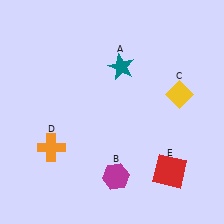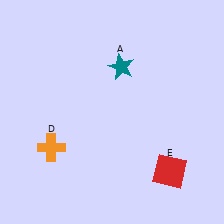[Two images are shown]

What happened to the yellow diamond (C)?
The yellow diamond (C) was removed in Image 2. It was in the top-right area of Image 1.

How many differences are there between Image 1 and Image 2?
There are 2 differences between the two images.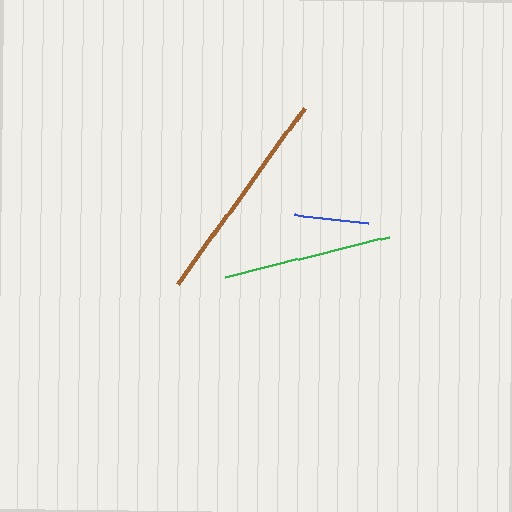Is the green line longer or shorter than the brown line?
The brown line is longer than the green line.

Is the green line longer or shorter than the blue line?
The green line is longer than the blue line.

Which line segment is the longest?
The brown line is the longest at approximately 217 pixels.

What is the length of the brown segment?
The brown segment is approximately 217 pixels long.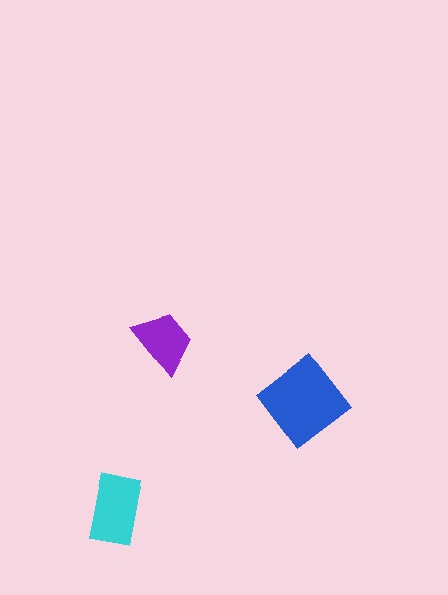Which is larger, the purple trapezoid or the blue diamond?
The blue diamond.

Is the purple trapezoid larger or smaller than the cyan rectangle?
Smaller.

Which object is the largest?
The blue diamond.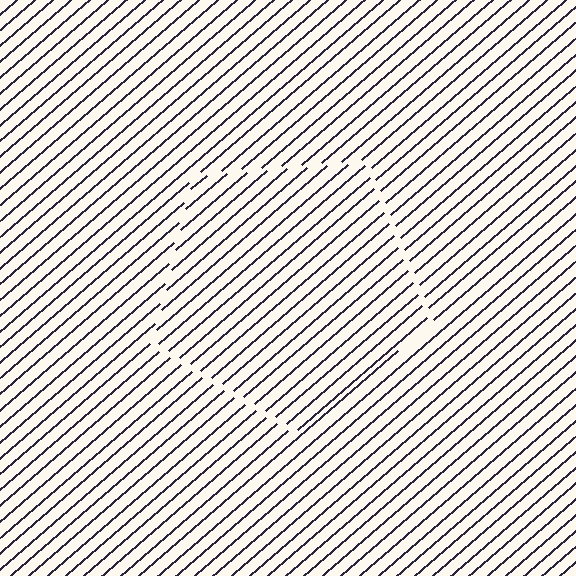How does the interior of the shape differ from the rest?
The interior of the shape contains the same grating, shifted by half a period — the contour is defined by the phase discontinuity where line-ends from the inner and outer gratings abut.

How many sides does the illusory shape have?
5 sides — the line-ends trace a pentagon.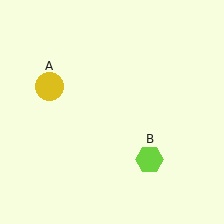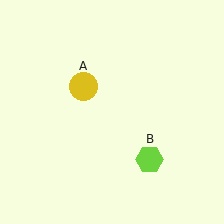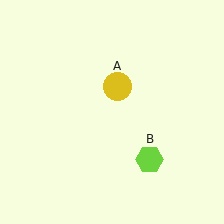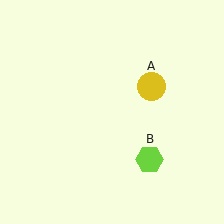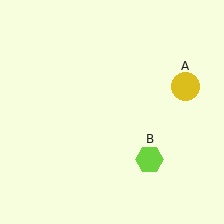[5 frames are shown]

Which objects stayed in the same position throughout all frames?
Lime hexagon (object B) remained stationary.